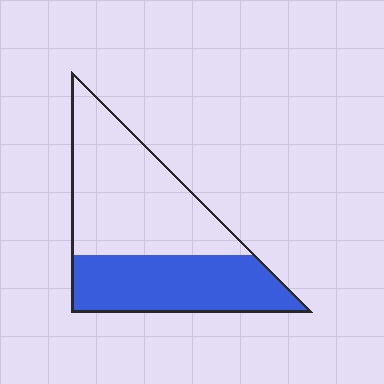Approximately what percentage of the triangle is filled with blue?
Approximately 40%.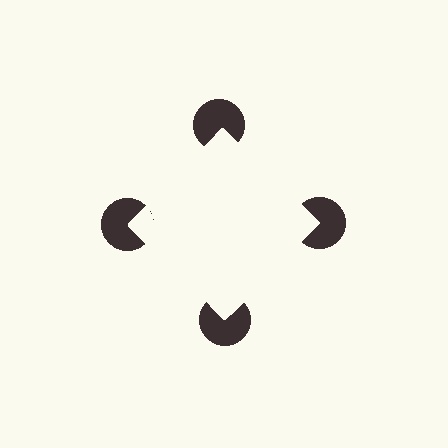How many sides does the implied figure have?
4 sides.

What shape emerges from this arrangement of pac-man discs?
An illusory square — its edges are inferred from the aligned wedge cuts in the pac-man discs, not physically drawn.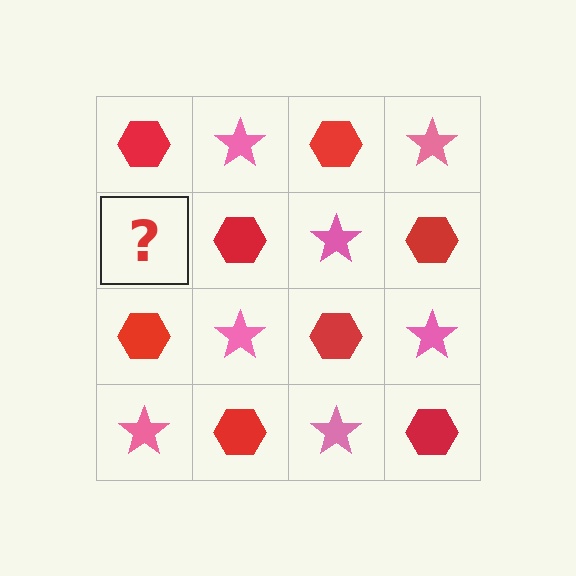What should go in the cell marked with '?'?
The missing cell should contain a pink star.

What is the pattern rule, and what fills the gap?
The rule is that it alternates red hexagon and pink star in a checkerboard pattern. The gap should be filled with a pink star.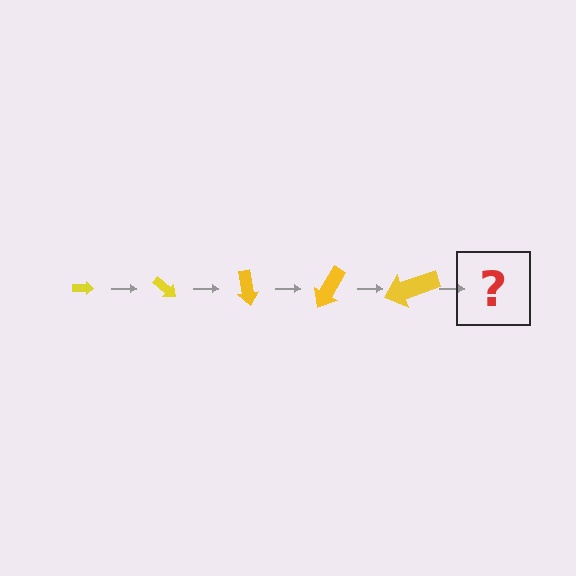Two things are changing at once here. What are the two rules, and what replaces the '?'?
The two rules are that the arrow grows larger each step and it rotates 40 degrees each step. The '?' should be an arrow, larger than the previous one and rotated 200 degrees from the start.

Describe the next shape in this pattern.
It should be an arrow, larger than the previous one and rotated 200 degrees from the start.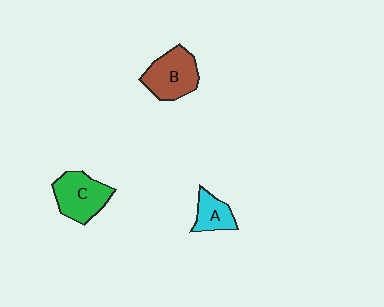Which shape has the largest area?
Shape B (brown).